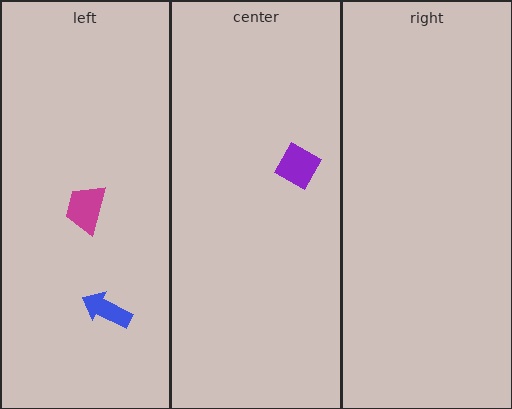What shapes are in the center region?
The purple diamond.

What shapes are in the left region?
The blue arrow, the magenta trapezoid.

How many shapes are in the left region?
2.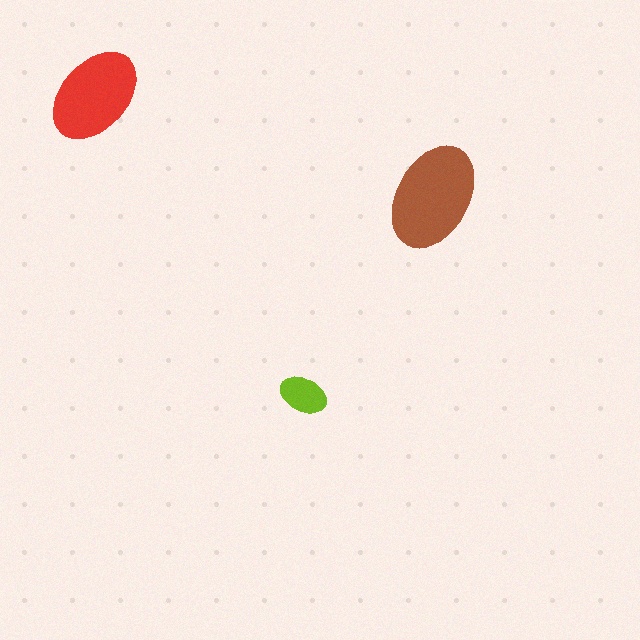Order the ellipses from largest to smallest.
the brown one, the red one, the lime one.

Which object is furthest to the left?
The red ellipse is leftmost.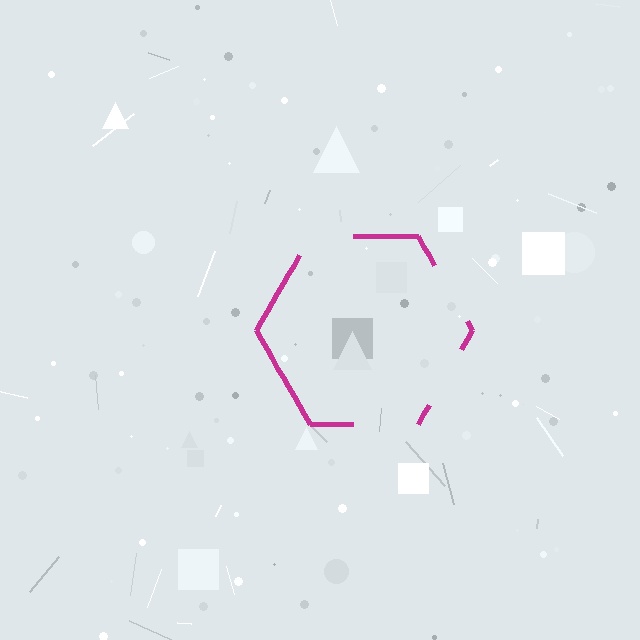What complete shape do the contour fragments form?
The contour fragments form a hexagon.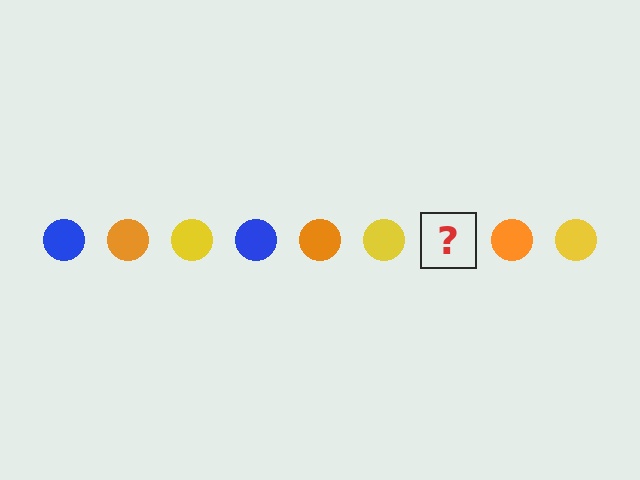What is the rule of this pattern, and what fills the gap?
The rule is that the pattern cycles through blue, orange, yellow circles. The gap should be filled with a blue circle.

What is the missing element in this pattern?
The missing element is a blue circle.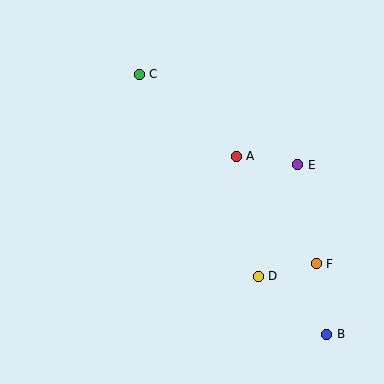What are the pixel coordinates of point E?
Point E is at (298, 165).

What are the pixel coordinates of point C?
Point C is at (139, 74).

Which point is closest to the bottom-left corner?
Point D is closest to the bottom-left corner.